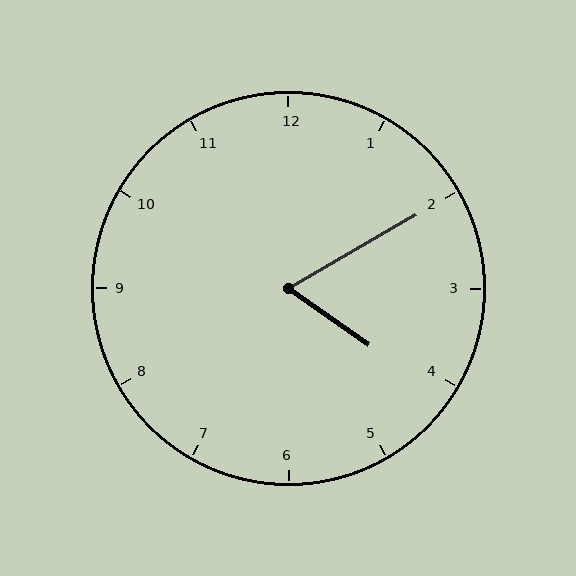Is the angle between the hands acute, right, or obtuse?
It is acute.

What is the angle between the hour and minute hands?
Approximately 65 degrees.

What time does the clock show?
4:10.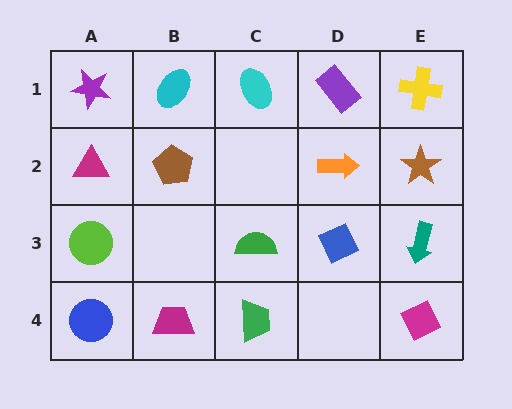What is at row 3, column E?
A teal arrow.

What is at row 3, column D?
A blue diamond.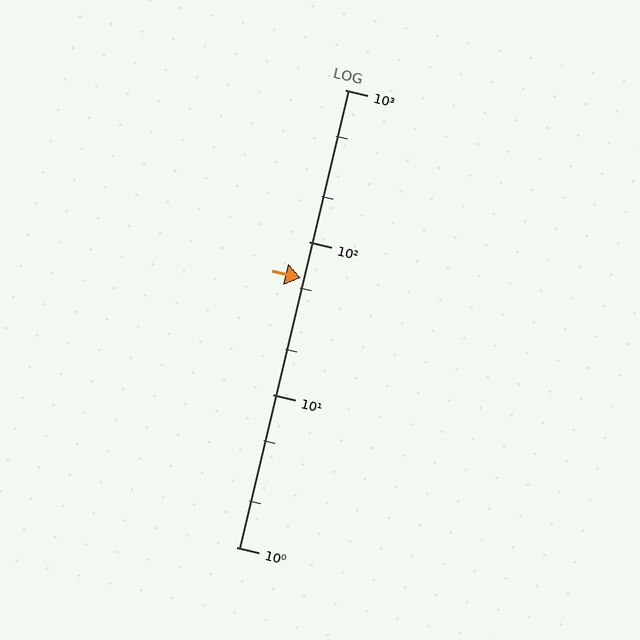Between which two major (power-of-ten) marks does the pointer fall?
The pointer is between 10 and 100.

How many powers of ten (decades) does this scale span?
The scale spans 3 decades, from 1 to 1000.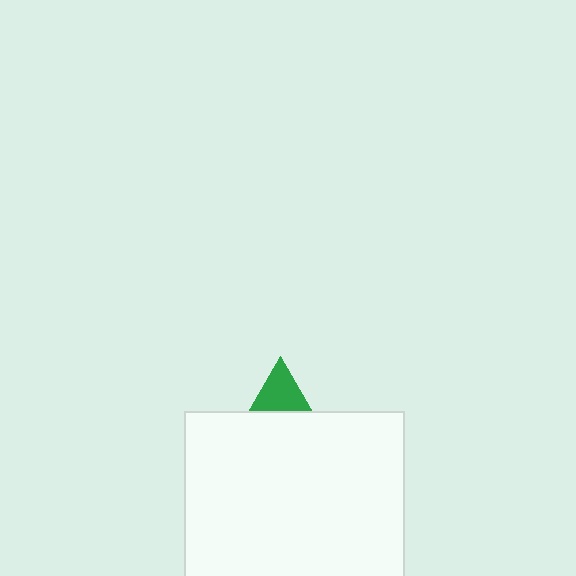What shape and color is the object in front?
The object in front is a white rectangle.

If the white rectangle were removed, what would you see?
You would see the complete green triangle.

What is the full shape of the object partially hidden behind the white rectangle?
The partially hidden object is a green triangle.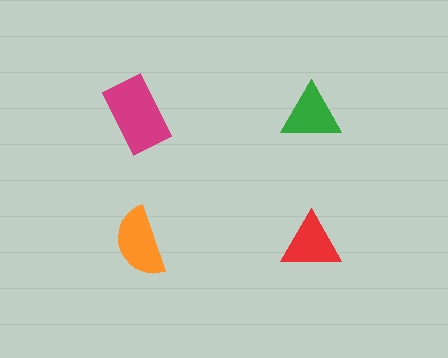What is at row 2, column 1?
An orange semicircle.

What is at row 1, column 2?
A green triangle.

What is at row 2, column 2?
A red triangle.